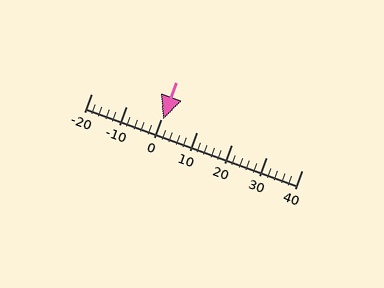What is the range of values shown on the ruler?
The ruler shows values from -20 to 40.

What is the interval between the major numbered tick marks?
The major tick marks are spaced 10 units apart.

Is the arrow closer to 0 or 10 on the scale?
The arrow is closer to 0.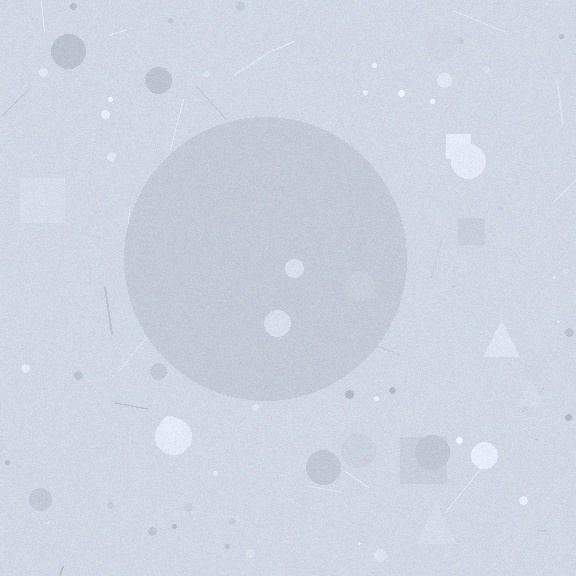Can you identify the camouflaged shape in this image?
The camouflaged shape is a circle.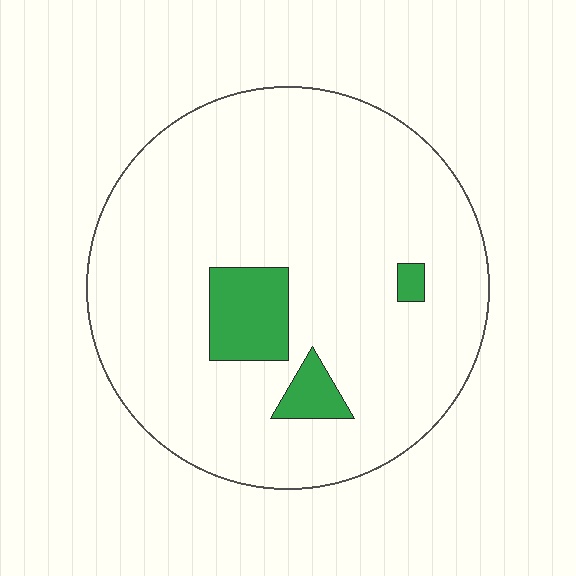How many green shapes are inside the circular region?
3.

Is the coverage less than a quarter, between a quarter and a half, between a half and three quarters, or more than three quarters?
Less than a quarter.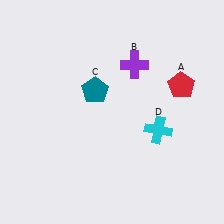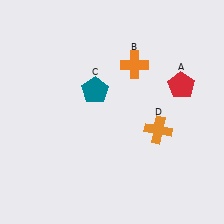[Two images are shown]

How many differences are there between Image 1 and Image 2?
There are 2 differences between the two images.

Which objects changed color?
B changed from purple to orange. D changed from cyan to orange.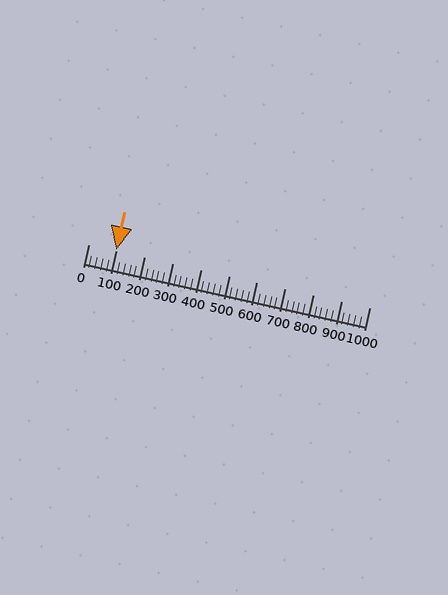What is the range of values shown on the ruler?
The ruler shows values from 0 to 1000.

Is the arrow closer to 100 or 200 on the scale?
The arrow is closer to 100.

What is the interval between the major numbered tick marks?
The major tick marks are spaced 100 units apart.